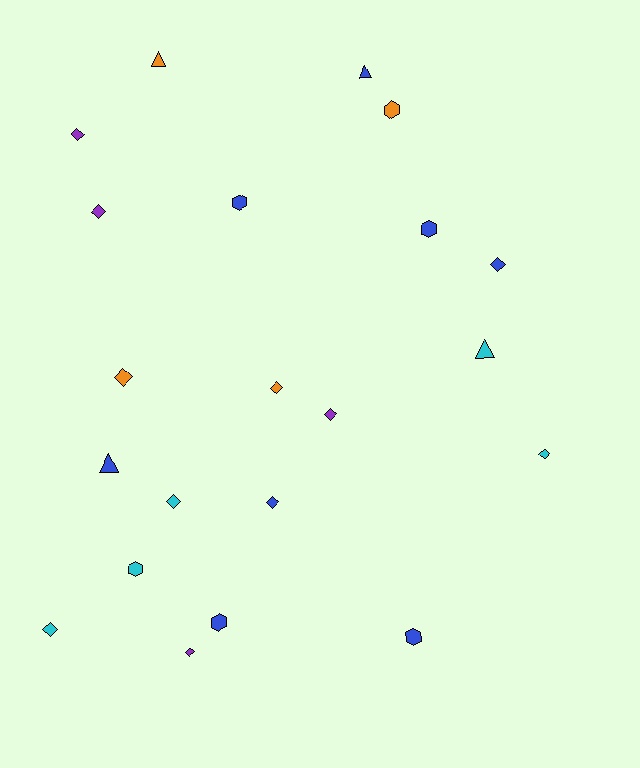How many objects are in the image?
There are 21 objects.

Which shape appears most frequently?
Diamond, with 11 objects.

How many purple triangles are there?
There are no purple triangles.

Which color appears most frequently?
Blue, with 8 objects.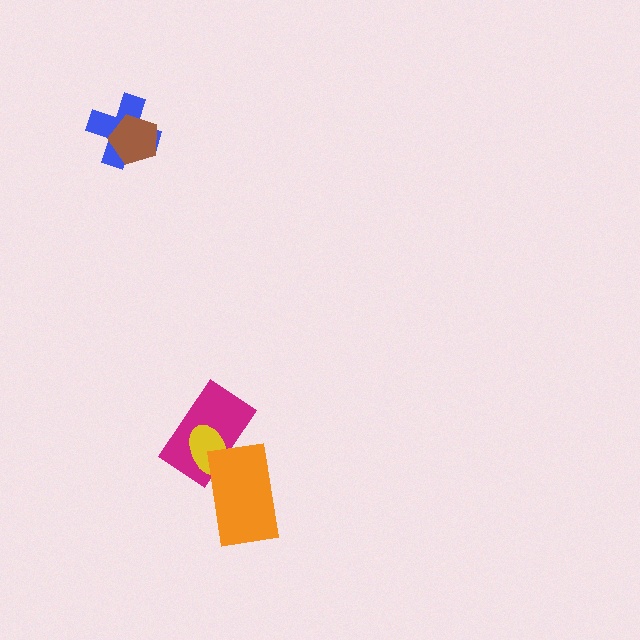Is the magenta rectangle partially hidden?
Yes, it is partially covered by another shape.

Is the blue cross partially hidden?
Yes, it is partially covered by another shape.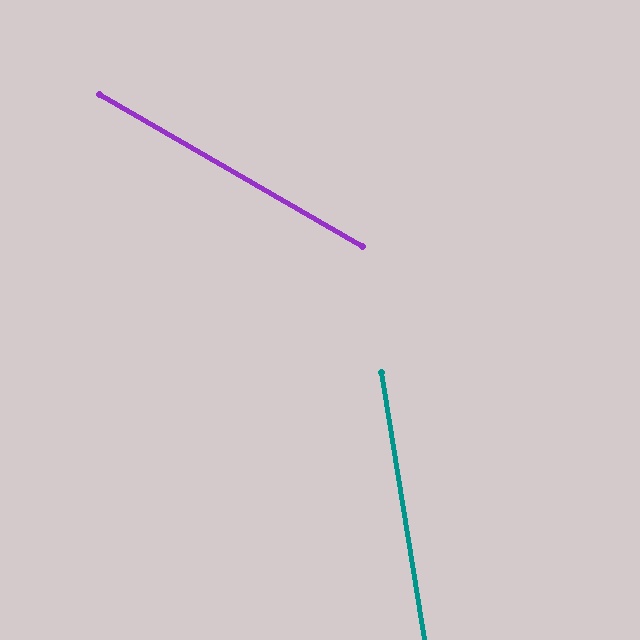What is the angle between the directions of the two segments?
Approximately 51 degrees.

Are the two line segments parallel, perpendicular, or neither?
Neither parallel nor perpendicular — they differ by about 51°.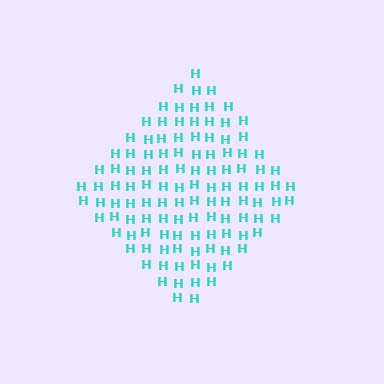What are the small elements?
The small elements are letter H's.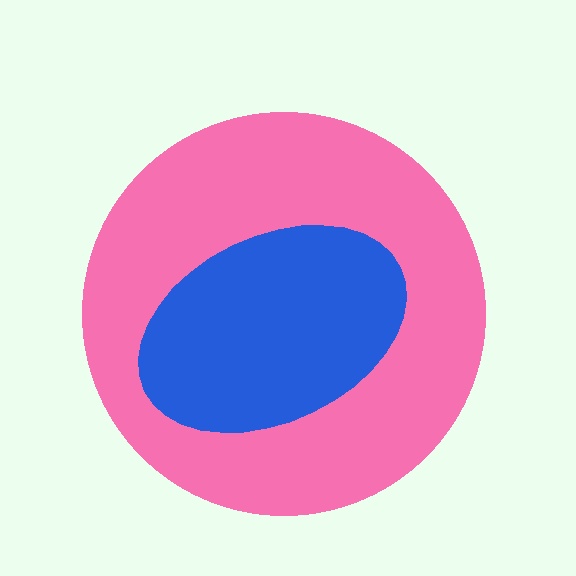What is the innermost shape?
The blue ellipse.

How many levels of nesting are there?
2.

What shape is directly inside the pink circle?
The blue ellipse.